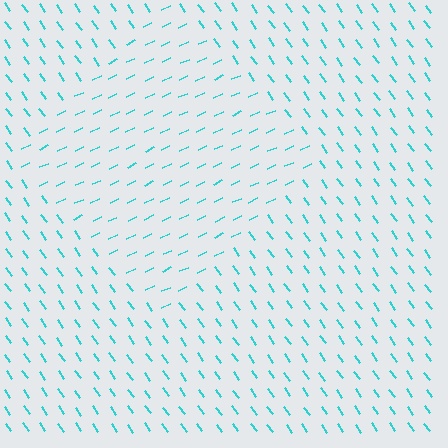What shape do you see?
I see a diamond.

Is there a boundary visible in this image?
Yes, there is a texture boundary formed by a change in line orientation.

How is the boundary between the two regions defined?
The boundary is defined purely by a change in line orientation (approximately 80 degrees difference). All lines are the same color and thickness.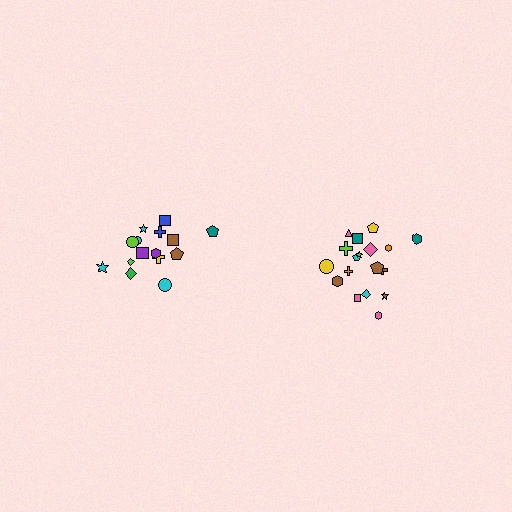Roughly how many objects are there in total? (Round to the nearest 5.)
Roughly 35 objects in total.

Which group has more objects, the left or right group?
The right group.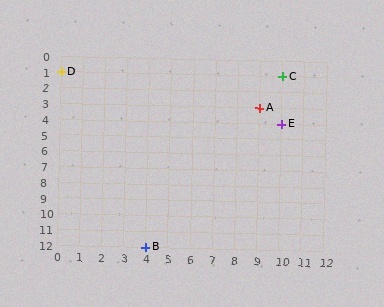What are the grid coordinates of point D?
Point D is at grid coordinates (0, 1).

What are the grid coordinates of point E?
Point E is at grid coordinates (10, 4).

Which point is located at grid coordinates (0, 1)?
Point D is at (0, 1).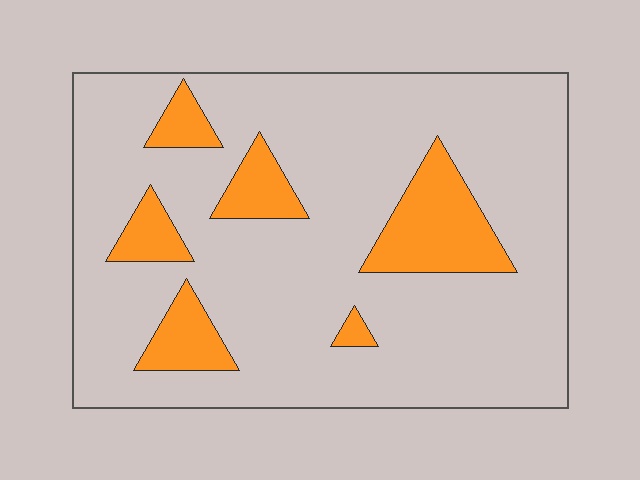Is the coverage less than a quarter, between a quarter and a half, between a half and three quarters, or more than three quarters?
Less than a quarter.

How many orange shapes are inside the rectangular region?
6.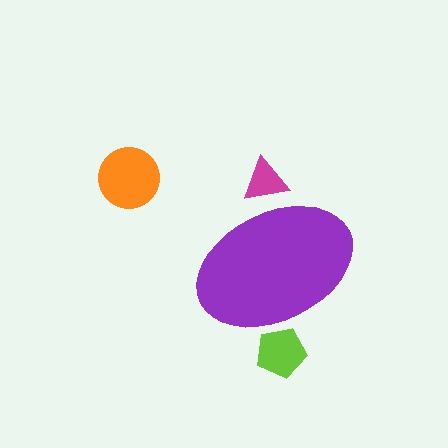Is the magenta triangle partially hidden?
Yes, the magenta triangle is partially hidden behind the purple ellipse.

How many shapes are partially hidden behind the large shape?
2 shapes are partially hidden.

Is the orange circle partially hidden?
No, the orange circle is fully visible.